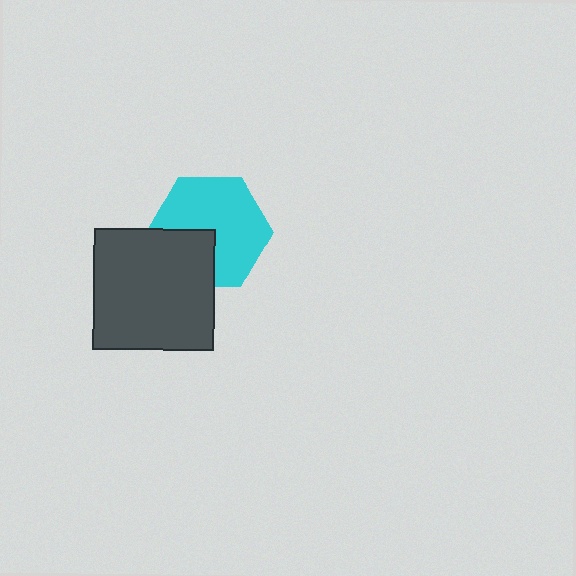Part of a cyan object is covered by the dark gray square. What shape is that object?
It is a hexagon.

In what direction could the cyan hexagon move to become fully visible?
The cyan hexagon could move toward the upper-right. That would shift it out from behind the dark gray square entirely.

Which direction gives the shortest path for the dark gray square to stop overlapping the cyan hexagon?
Moving toward the lower-left gives the shortest separation.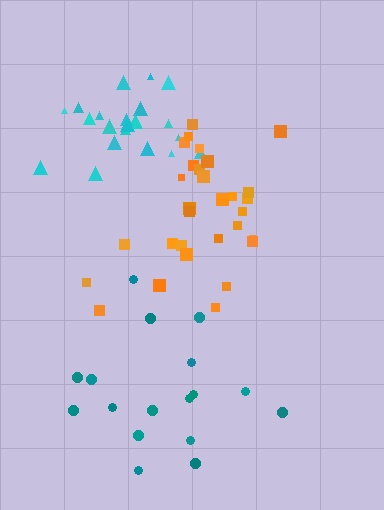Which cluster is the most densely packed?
Cyan.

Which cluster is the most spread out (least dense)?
Teal.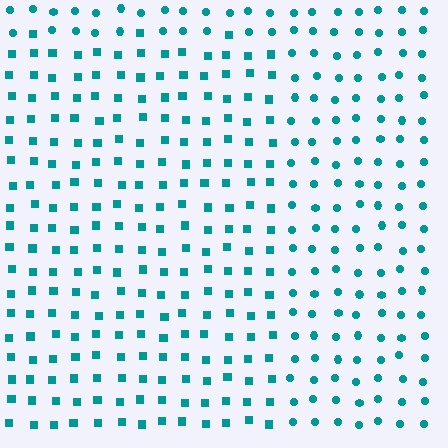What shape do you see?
I see a rectangle.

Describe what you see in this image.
The image is filled with small teal elements arranged in a uniform grid. A rectangle-shaped region contains squares, while the surrounding area contains circles. The boundary is defined purely by the change in element shape.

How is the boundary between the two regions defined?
The boundary is defined by a change in element shape: squares inside vs. circles outside. All elements share the same color and spacing.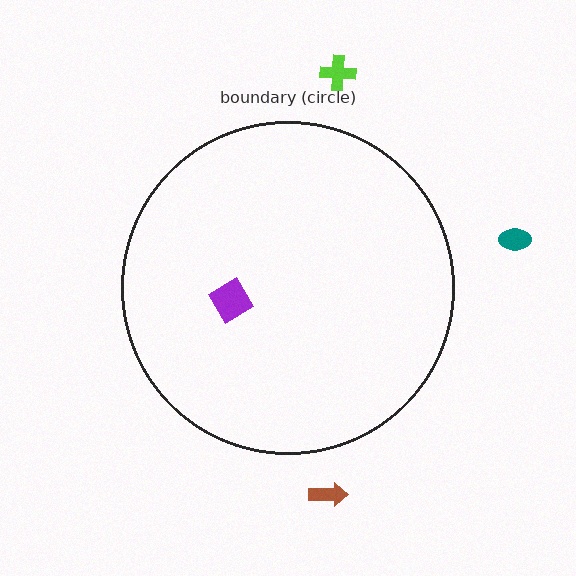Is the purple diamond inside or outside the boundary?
Inside.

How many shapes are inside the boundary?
1 inside, 3 outside.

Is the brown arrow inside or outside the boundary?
Outside.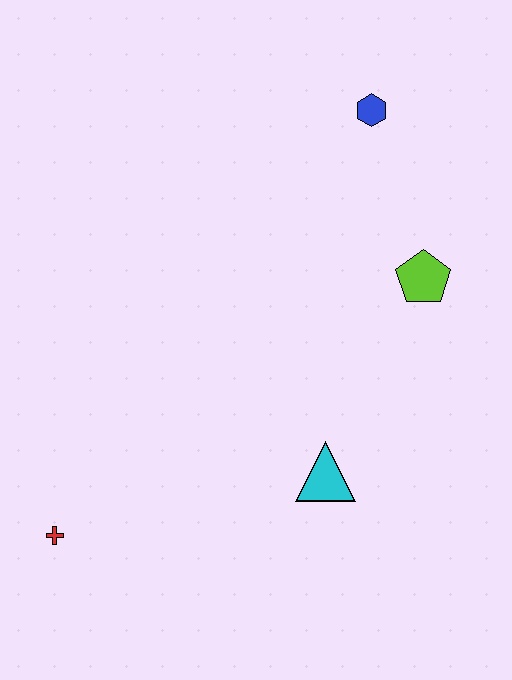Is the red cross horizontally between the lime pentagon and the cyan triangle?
No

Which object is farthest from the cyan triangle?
The blue hexagon is farthest from the cyan triangle.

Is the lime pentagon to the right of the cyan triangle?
Yes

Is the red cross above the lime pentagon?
No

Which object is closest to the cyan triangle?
The lime pentagon is closest to the cyan triangle.